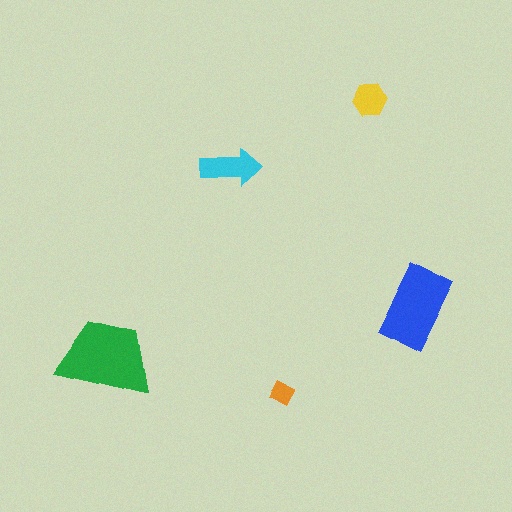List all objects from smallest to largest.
The orange diamond, the yellow hexagon, the cyan arrow, the blue rectangle, the green trapezoid.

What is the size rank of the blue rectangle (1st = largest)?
2nd.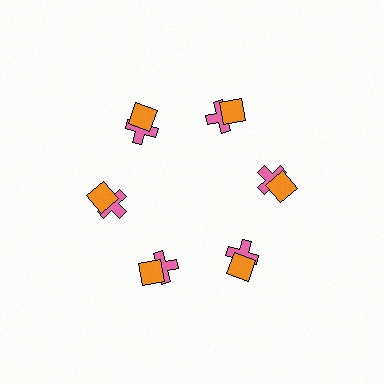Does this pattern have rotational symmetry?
Yes, this pattern has 6-fold rotational symmetry. It looks the same after rotating 60 degrees around the center.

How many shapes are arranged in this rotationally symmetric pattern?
There are 12 shapes, arranged in 6 groups of 2.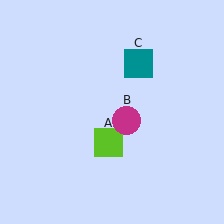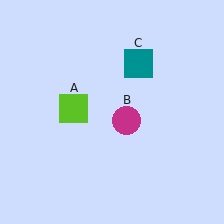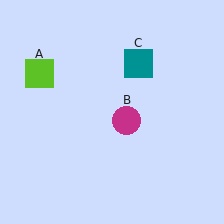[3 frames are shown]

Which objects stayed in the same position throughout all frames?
Magenta circle (object B) and teal square (object C) remained stationary.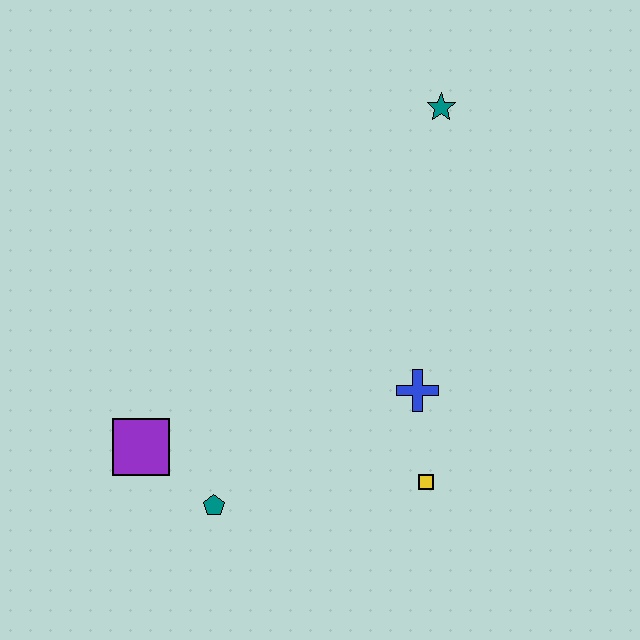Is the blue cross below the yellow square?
No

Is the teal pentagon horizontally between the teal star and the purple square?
Yes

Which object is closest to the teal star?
The blue cross is closest to the teal star.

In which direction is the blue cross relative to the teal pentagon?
The blue cross is to the right of the teal pentagon.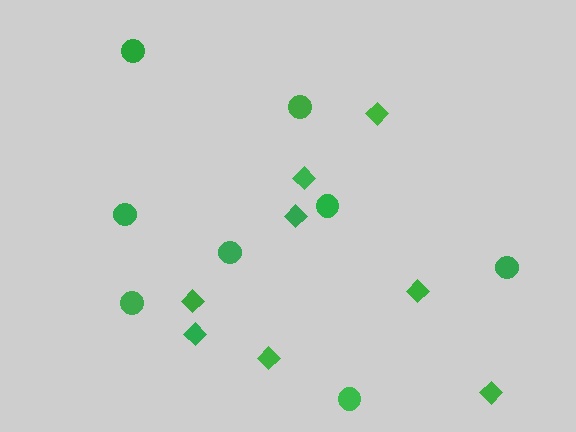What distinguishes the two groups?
There are 2 groups: one group of circles (8) and one group of diamonds (8).